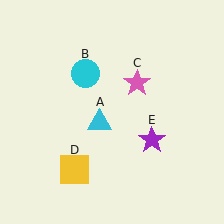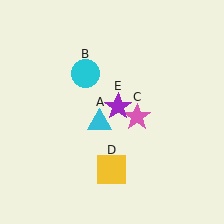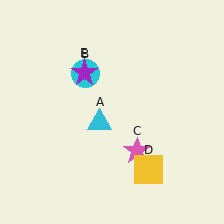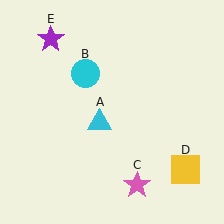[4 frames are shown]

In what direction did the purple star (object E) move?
The purple star (object E) moved up and to the left.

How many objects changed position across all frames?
3 objects changed position: pink star (object C), yellow square (object D), purple star (object E).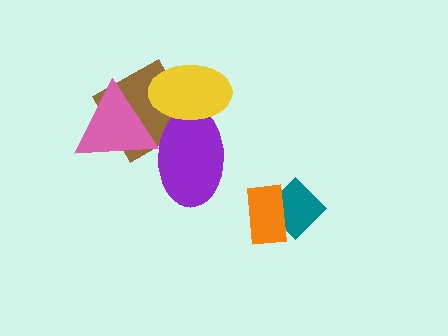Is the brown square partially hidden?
Yes, it is partially covered by another shape.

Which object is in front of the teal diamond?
The orange rectangle is in front of the teal diamond.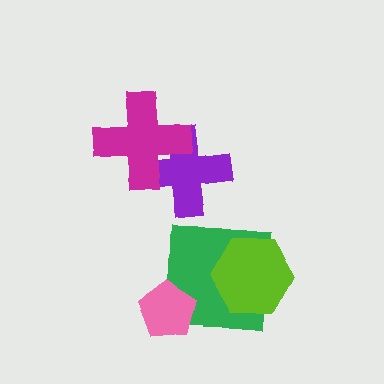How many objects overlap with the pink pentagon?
1 object overlaps with the pink pentagon.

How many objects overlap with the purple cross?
1 object overlaps with the purple cross.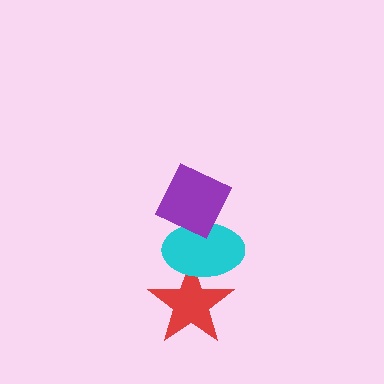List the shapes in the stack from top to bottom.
From top to bottom: the purple diamond, the cyan ellipse, the red star.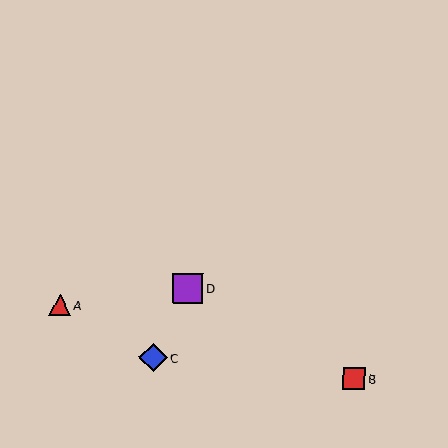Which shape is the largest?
The purple square (labeled D) is the largest.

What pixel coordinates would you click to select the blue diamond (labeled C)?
Click at (153, 358) to select the blue diamond C.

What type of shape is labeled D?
Shape D is a purple square.